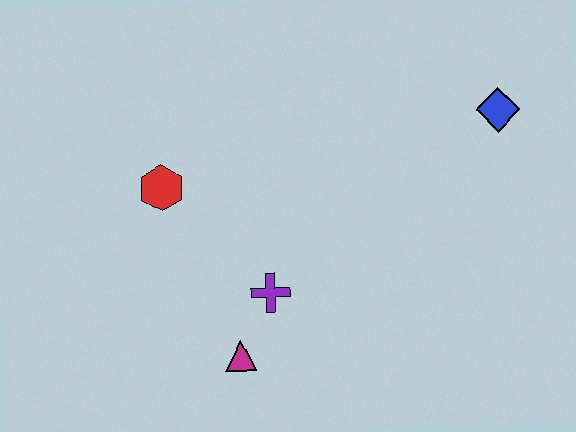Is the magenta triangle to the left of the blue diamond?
Yes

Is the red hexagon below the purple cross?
No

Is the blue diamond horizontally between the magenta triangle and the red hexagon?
No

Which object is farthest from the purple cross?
The blue diamond is farthest from the purple cross.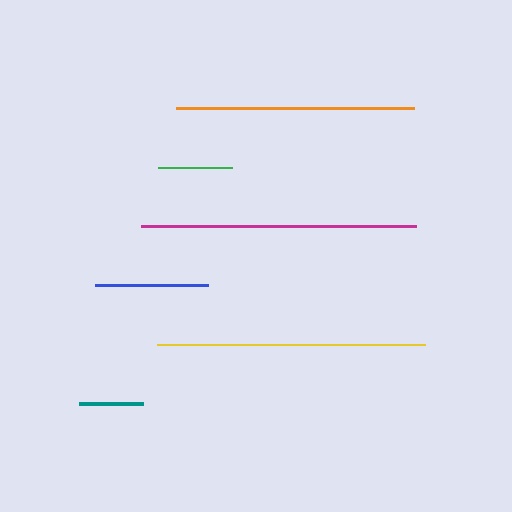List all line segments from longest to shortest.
From longest to shortest: magenta, yellow, orange, blue, green, teal.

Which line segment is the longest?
The magenta line is the longest at approximately 275 pixels.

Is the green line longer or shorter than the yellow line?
The yellow line is longer than the green line.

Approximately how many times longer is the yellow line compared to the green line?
The yellow line is approximately 3.6 times the length of the green line.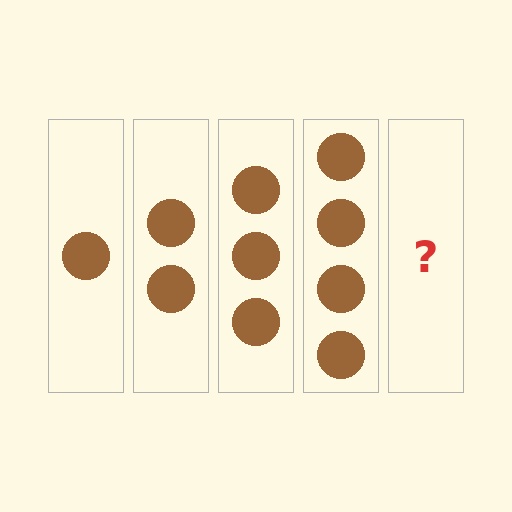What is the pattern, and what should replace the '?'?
The pattern is that each step adds one more circle. The '?' should be 5 circles.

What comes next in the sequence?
The next element should be 5 circles.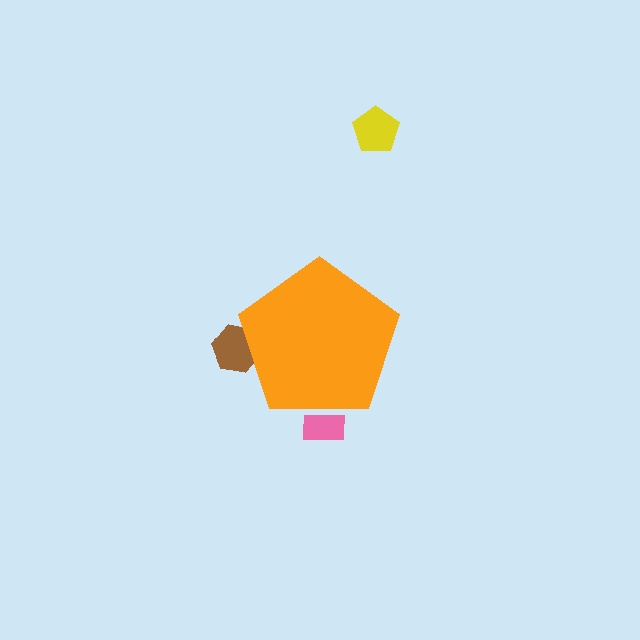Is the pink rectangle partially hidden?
Yes, the pink rectangle is partially hidden behind the orange pentagon.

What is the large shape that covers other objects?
An orange pentagon.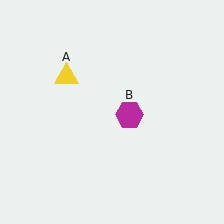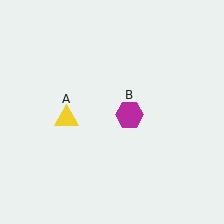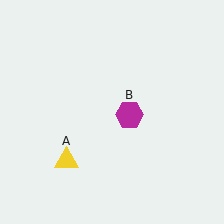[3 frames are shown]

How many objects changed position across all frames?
1 object changed position: yellow triangle (object A).